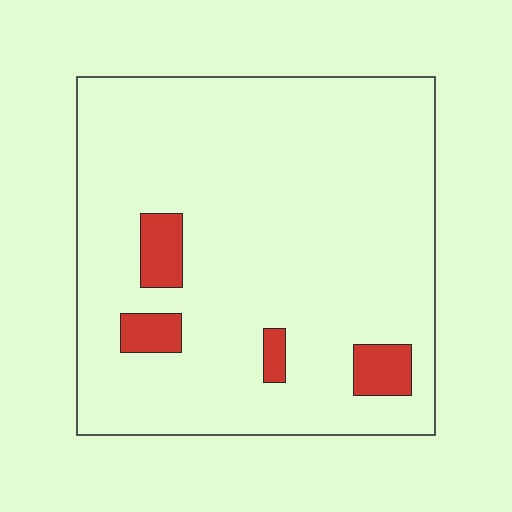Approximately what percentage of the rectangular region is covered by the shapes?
Approximately 10%.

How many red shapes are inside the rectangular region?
4.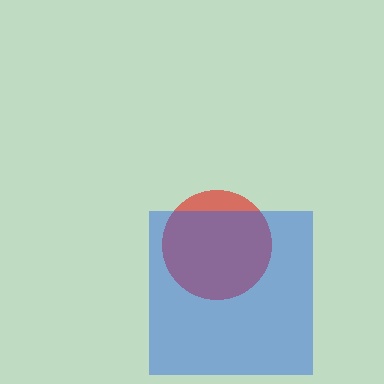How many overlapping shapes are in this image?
There are 2 overlapping shapes in the image.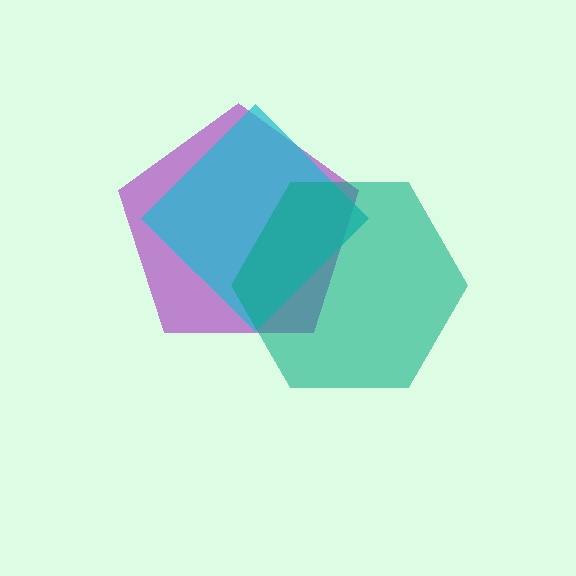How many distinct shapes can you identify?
There are 3 distinct shapes: a purple pentagon, a cyan diamond, a teal hexagon.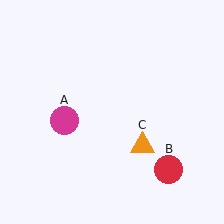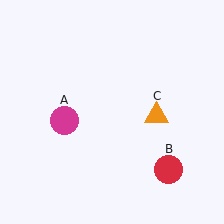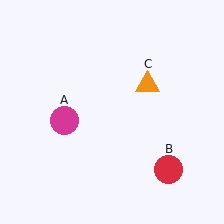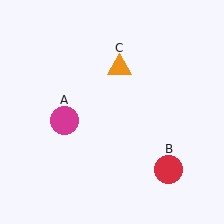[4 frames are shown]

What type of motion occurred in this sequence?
The orange triangle (object C) rotated counterclockwise around the center of the scene.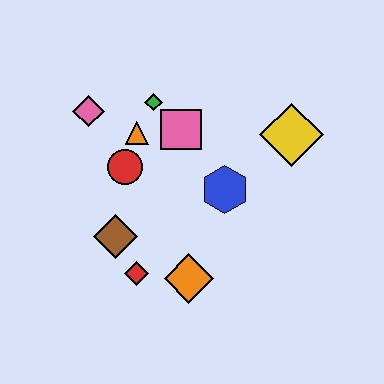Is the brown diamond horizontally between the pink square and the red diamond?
No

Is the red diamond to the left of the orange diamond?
Yes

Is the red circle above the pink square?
No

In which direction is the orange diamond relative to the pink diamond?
The orange diamond is below the pink diamond.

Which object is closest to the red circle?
The orange triangle is closest to the red circle.